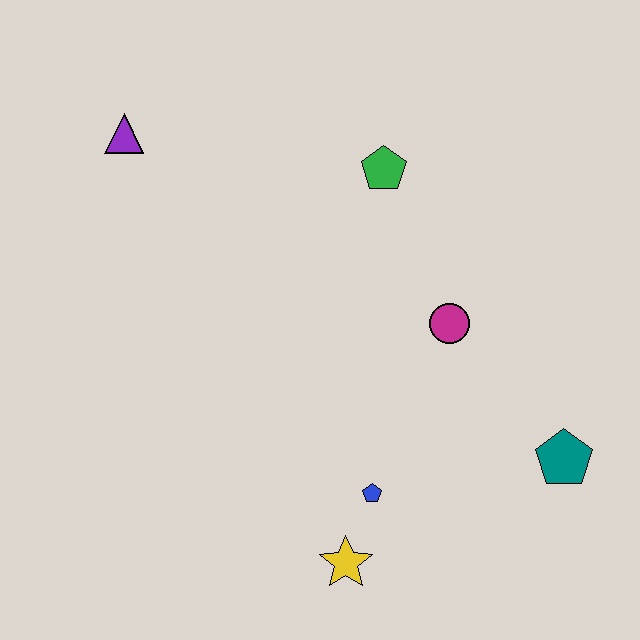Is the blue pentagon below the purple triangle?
Yes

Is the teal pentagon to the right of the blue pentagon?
Yes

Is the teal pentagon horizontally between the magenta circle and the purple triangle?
No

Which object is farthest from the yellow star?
The purple triangle is farthest from the yellow star.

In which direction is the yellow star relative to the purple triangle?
The yellow star is below the purple triangle.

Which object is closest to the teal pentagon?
The magenta circle is closest to the teal pentagon.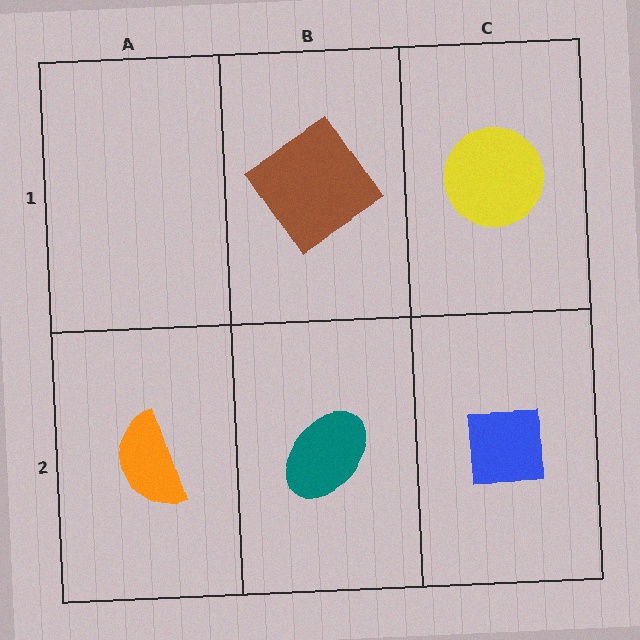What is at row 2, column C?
A blue square.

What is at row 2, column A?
An orange semicircle.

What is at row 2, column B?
A teal ellipse.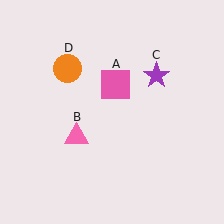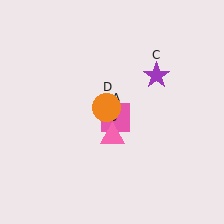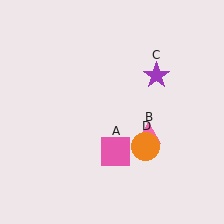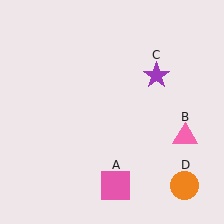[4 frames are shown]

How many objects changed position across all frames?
3 objects changed position: pink square (object A), pink triangle (object B), orange circle (object D).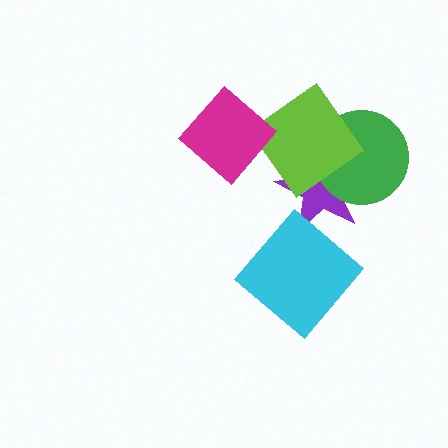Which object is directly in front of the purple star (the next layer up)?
The green circle is directly in front of the purple star.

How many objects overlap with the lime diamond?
3 objects overlap with the lime diamond.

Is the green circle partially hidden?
Yes, it is partially covered by another shape.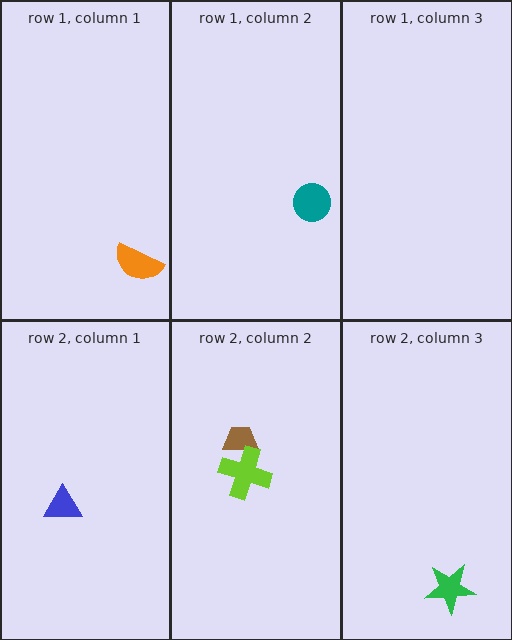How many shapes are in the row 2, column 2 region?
2.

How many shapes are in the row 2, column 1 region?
1.